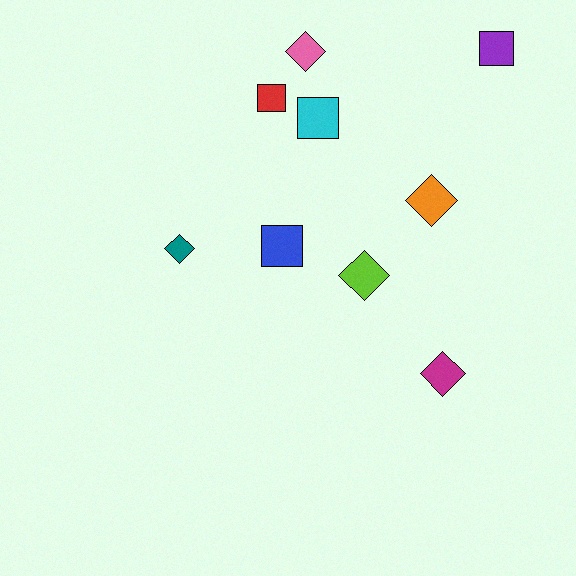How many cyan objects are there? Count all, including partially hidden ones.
There is 1 cyan object.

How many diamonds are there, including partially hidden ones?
There are 5 diamonds.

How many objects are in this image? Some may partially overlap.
There are 9 objects.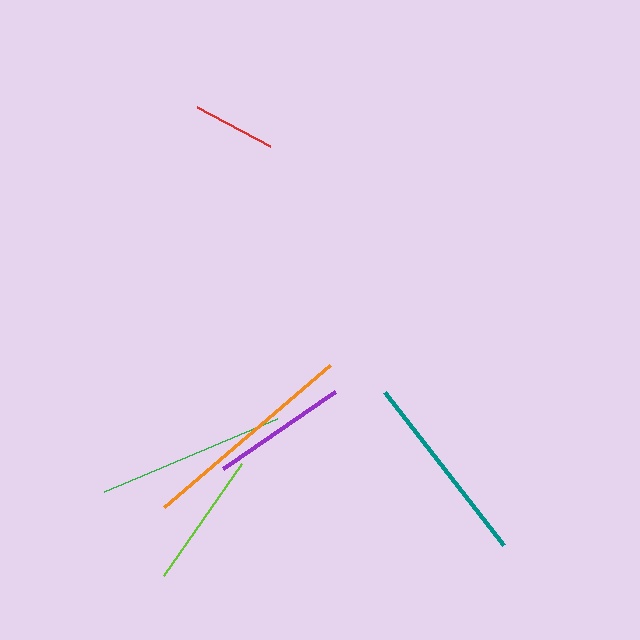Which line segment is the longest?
The orange line is the longest at approximately 218 pixels.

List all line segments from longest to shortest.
From longest to shortest: orange, teal, green, lime, purple, red.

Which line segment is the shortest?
The red line is the shortest at approximately 83 pixels.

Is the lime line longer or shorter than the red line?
The lime line is longer than the red line.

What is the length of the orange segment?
The orange segment is approximately 218 pixels long.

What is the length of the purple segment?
The purple segment is approximately 136 pixels long.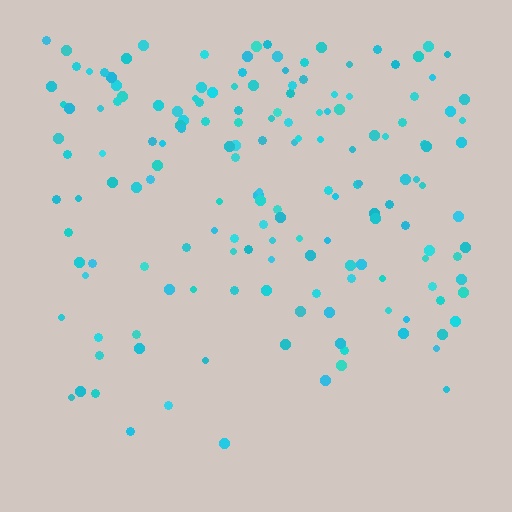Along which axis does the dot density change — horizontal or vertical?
Vertical.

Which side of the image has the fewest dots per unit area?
The bottom.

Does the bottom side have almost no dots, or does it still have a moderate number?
Still a moderate number, just noticeably fewer than the top.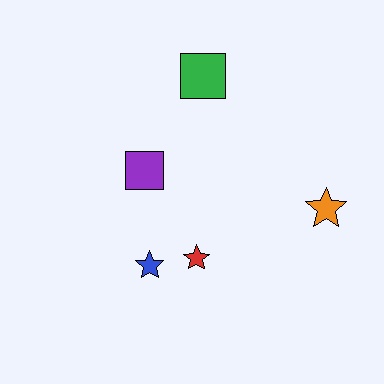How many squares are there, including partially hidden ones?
There are 2 squares.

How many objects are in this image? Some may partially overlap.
There are 5 objects.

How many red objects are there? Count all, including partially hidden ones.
There is 1 red object.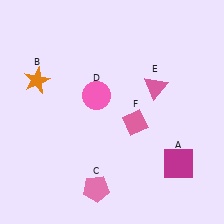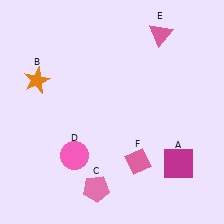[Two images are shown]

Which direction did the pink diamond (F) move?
The pink diamond (F) moved down.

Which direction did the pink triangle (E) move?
The pink triangle (E) moved up.